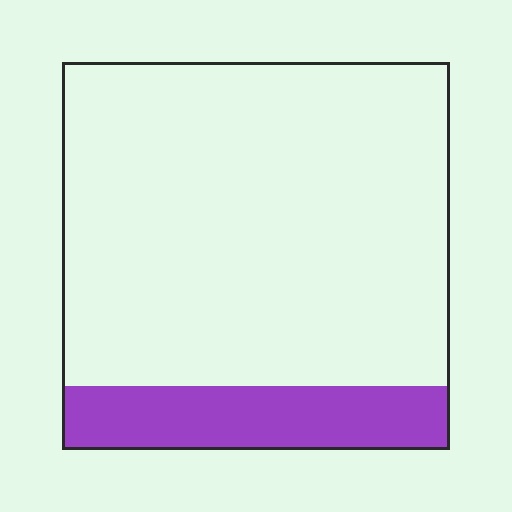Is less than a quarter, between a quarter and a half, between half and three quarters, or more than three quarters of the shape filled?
Less than a quarter.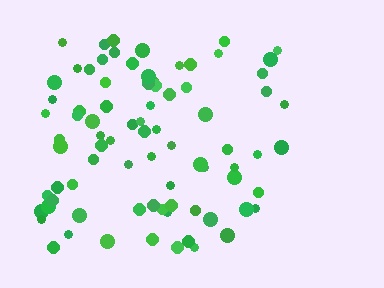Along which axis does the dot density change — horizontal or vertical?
Horizontal.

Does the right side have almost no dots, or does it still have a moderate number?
Still a moderate number, just noticeably fewer than the left.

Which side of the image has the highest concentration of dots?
The left.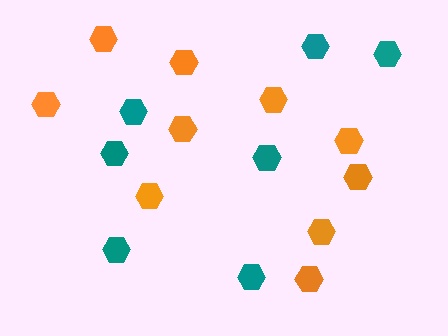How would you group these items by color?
There are 2 groups: one group of orange hexagons (10) and one group of teal hexagons (7).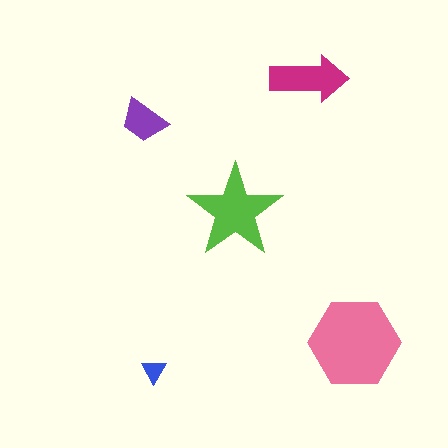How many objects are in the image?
There are 5 objects in the image.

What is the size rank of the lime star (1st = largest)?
2nd.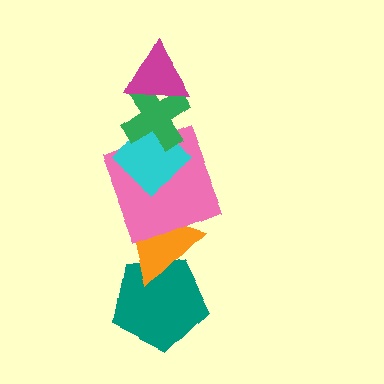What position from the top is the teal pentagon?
The teal pentagon is 6th from the top.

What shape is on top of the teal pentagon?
The orange triangle is on top of the teal pentagon.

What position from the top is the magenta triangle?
The magenta triangle is 1st from the top.